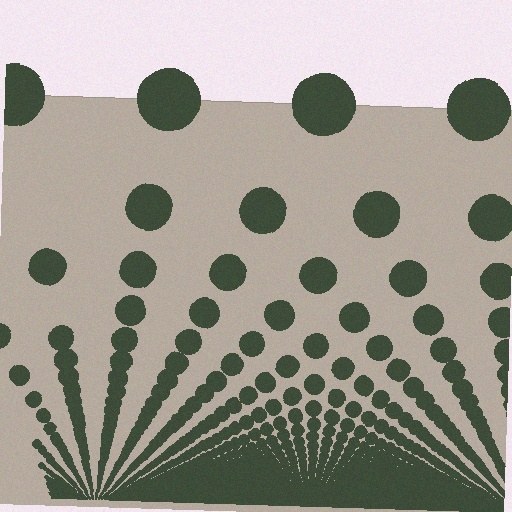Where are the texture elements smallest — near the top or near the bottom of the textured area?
Near the bottom.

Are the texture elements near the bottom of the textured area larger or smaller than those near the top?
Smaller. The gradient is inverted — elements near the bottom are smaller and denser.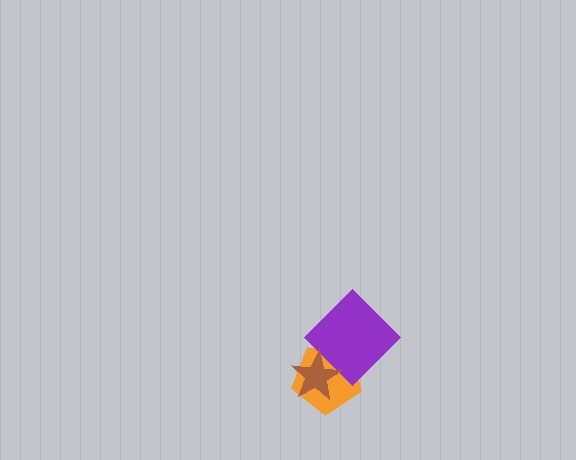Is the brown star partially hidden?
No, no other shape covers it.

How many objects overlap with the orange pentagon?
2 objects overlap with the orange pentagon.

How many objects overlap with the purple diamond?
2 objects overlap with the purple diamond.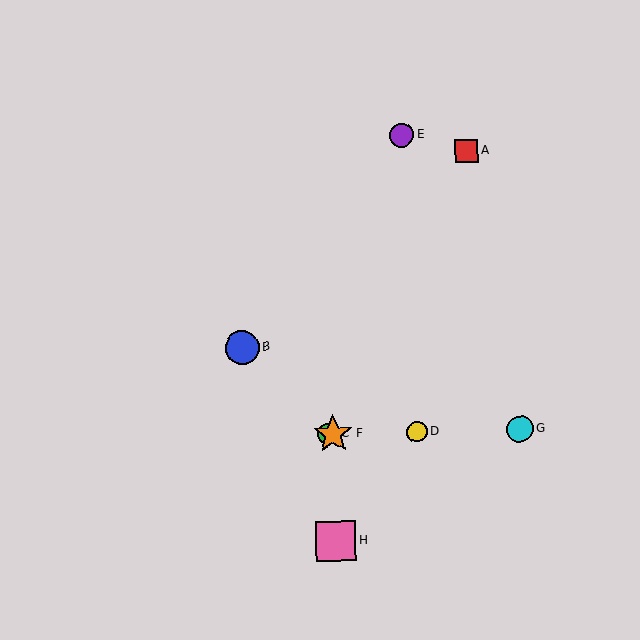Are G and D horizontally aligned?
Yes, both are at y≈429.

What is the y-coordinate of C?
Object C is at y≈434.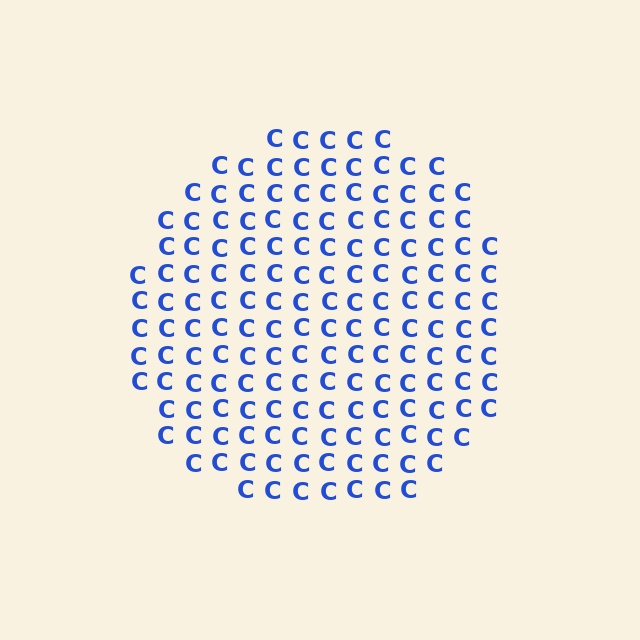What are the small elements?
The small elements are letter C's.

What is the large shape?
The large shape is a circle.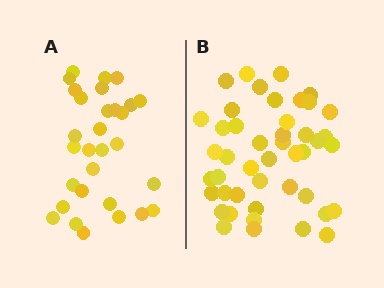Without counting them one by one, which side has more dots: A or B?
Region B (the right region) has more dots.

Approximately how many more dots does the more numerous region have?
Region B has approximately 15 more dots than region A.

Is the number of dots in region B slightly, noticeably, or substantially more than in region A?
Region B has substantially more. The ratio is roughly 1.5 to 1.